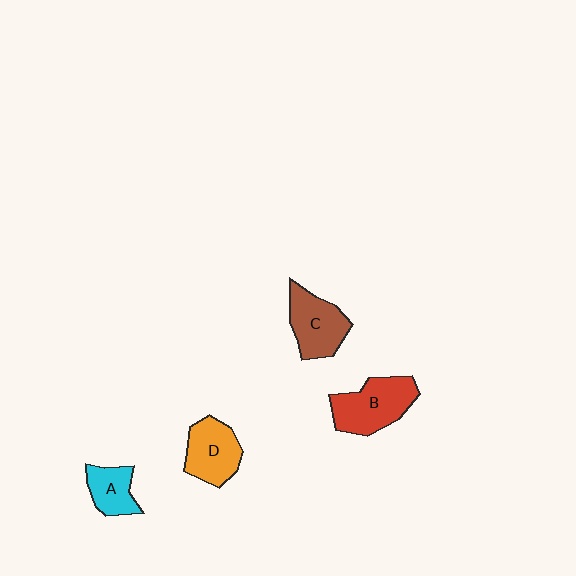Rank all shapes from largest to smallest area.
From largest to smallest: B (red), C (brown), D (orange), A (cyan).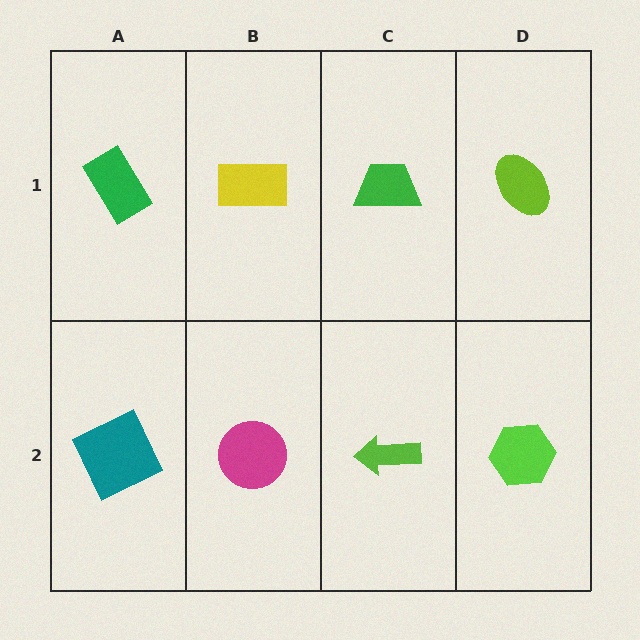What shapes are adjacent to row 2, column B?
A yellow rectangle (row 1, column B), a teal square (row 2, column A), a lime arrow (row 2, column C).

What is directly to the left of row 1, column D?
A green trapezoid.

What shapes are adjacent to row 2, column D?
A lime ellipse (row 1, column D), a lime arrow (row 2, column C).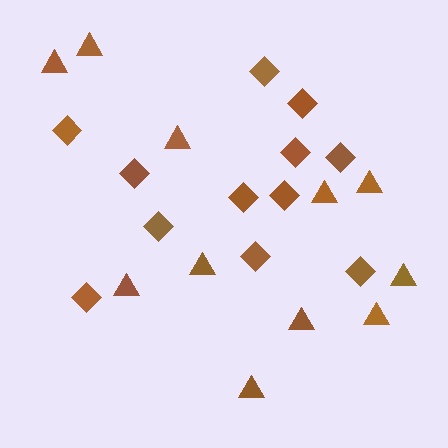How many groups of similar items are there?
There are 2 groups: one group of triangles (11) and one group of diamonds (12).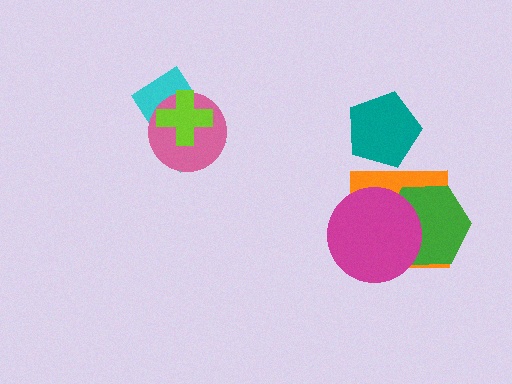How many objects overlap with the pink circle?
2 objects overlap with the pink circle.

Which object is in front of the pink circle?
The lime cross is in front of the pink circle.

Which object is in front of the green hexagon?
The magenta circle is in front of the green hexagon.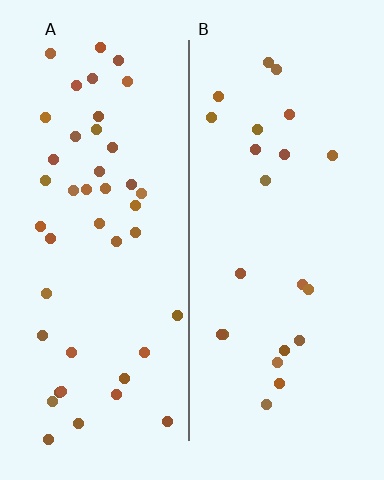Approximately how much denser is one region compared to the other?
Approximately 2.0× — region A over region B.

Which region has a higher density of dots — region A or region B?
A (the left).